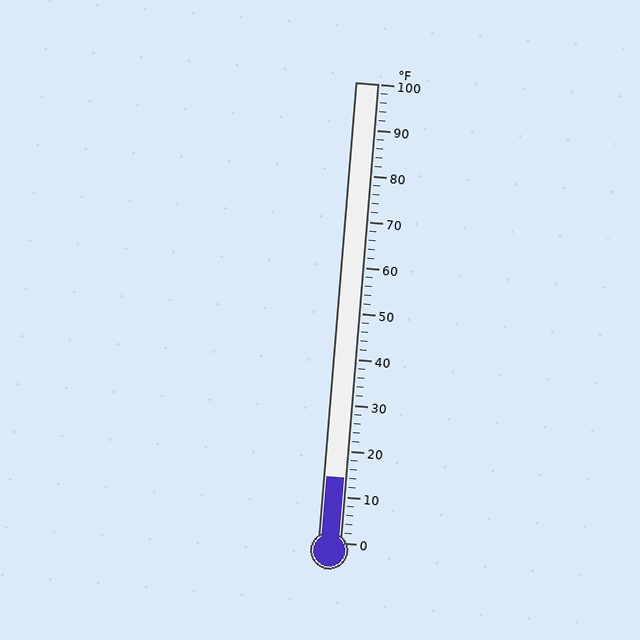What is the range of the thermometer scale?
The thermometer scale ranges from 0°F to 100°F.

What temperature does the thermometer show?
The thermometer shows approximately 14°F.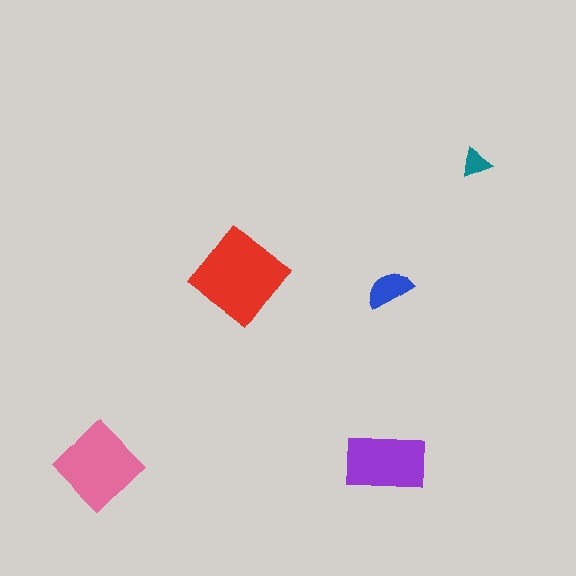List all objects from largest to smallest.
The red diamond, the pink diamond, the purple rectangle, the blue semicircle, the teal triangle.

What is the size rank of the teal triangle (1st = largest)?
5th.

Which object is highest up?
The teal triangle is topmost.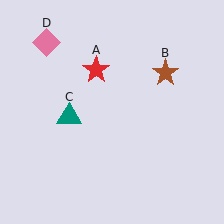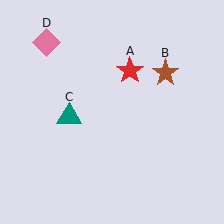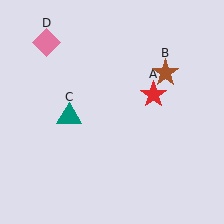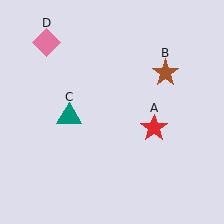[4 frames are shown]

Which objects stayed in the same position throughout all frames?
Brown star (object B) and teal triangle (object C) and pink diamond (object D) remained stationary.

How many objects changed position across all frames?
1 object changed position: red star (object A).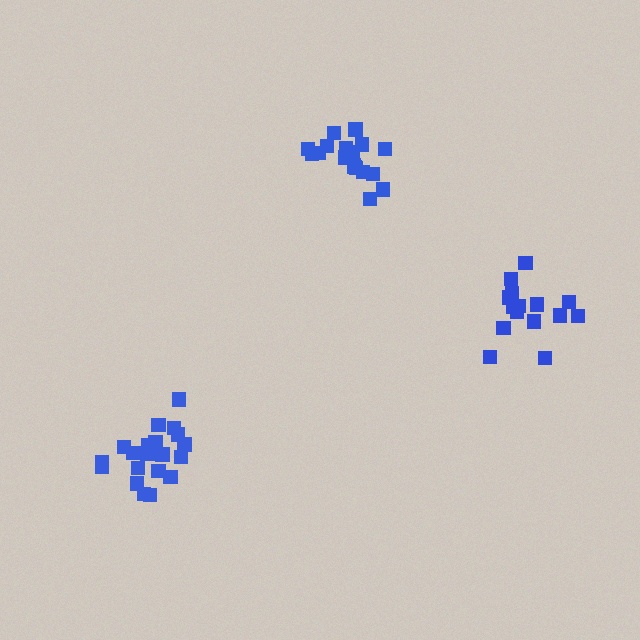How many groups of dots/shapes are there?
There are 3 groups.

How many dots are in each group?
Group 1: 19 dots, Group 2: 20 dots, Group 3: 15 dots (54 total).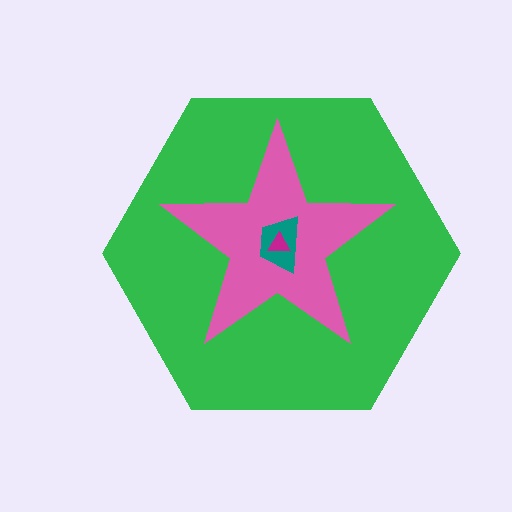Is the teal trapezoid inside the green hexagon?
Yes.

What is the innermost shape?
The magenta triangle.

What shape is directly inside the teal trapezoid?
The magenta triangle.